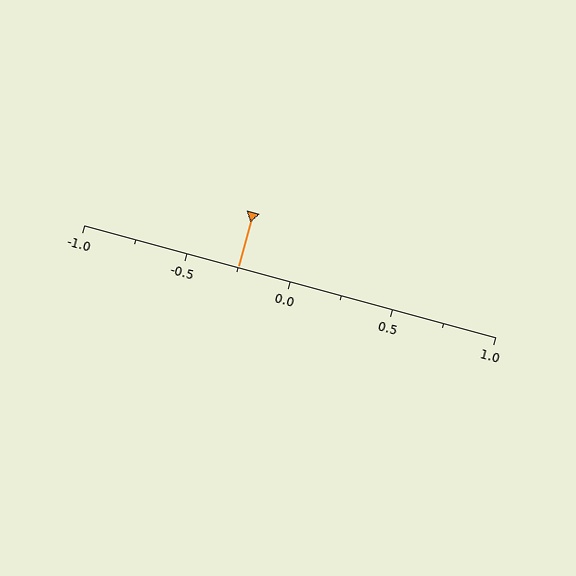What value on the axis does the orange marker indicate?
The marker indicates approximately -0.25.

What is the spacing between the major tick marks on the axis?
The major ticks are spaced 0.5 apart.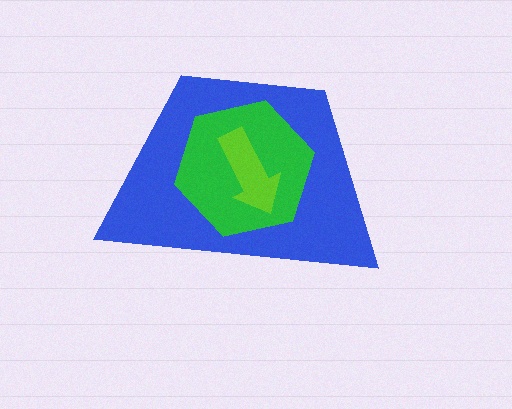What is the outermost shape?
The blue trapezoid.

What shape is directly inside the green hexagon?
The lime arrow.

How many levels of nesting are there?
3.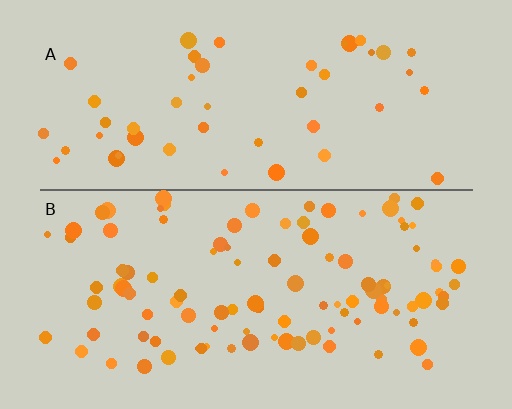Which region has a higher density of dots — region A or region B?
B (the bottom).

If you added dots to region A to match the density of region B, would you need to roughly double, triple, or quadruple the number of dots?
Approximately double.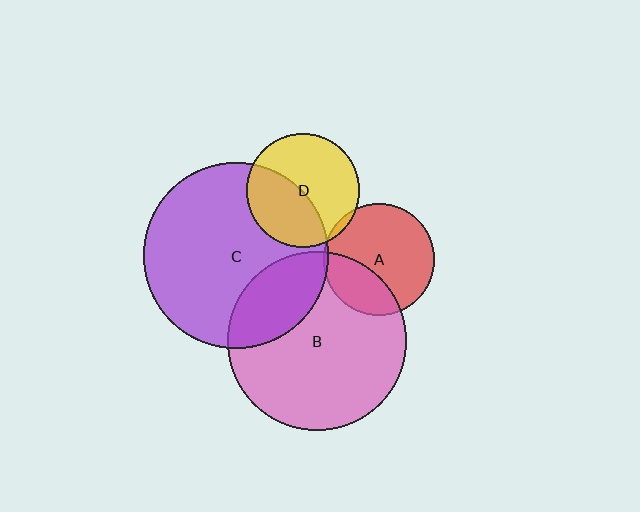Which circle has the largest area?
Circle C (purple).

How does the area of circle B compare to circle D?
Approximately 2.5 times.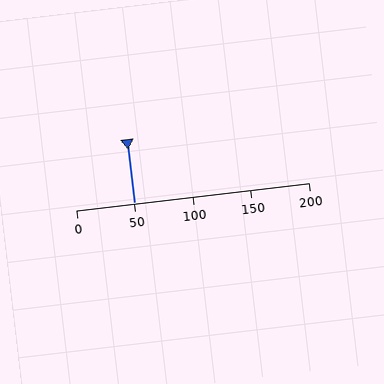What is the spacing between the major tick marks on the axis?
The major ticks are spaced 50 apart.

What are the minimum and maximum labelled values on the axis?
The axis runs from 0 to 200.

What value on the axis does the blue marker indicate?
The marker indicates approximately 50.